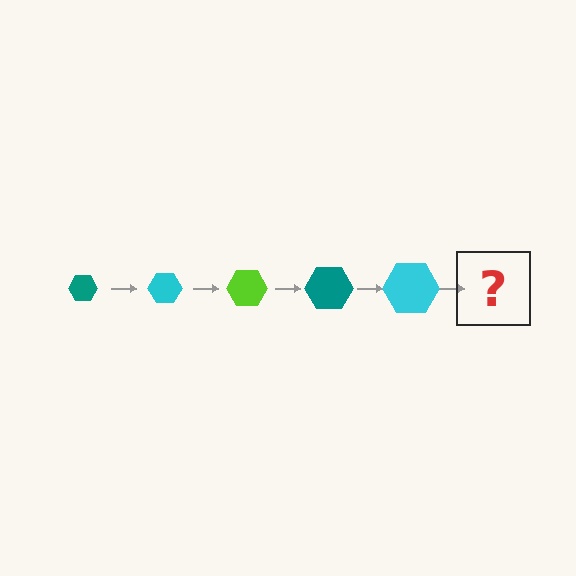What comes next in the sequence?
The next element should be a lime hexagon, larger than the previous one.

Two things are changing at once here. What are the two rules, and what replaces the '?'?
The two rules are that the hexagon grows larger each step and the color cycles through teal, cyan, and lime. The '?' should be a lime hexagon, larger than the previous one.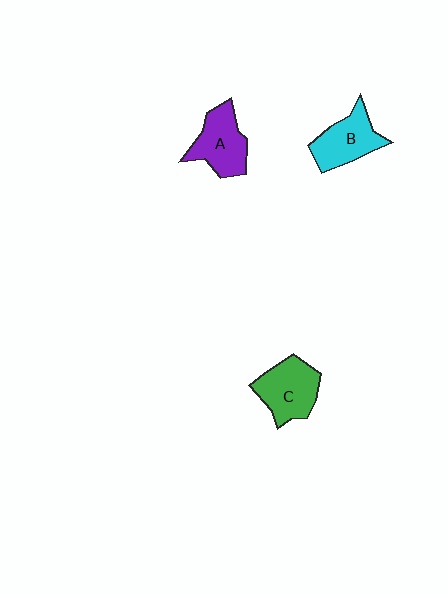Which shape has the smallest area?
Shape B (cyan).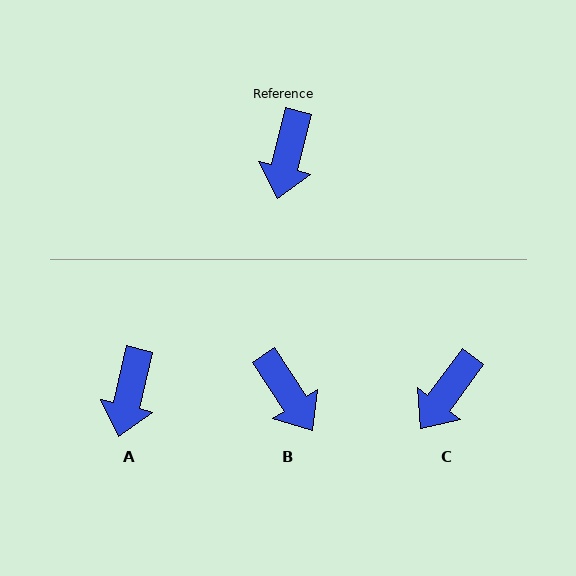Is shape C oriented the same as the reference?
No, it is off by about 22 degrees.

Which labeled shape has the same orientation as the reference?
A.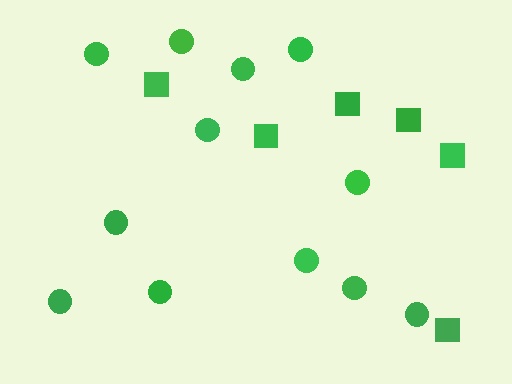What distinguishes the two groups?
There are 2 groups: one group of squares (6) and one group of circles (12).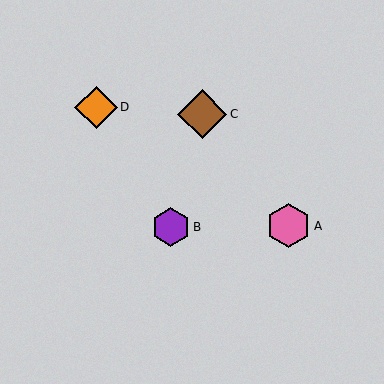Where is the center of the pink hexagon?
The center of the pink hexagon is at (289, 226).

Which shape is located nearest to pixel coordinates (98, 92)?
The orange diamond (labeled D) at (96, 107) is nearest to that location.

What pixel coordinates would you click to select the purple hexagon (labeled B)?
Click at (171, 227) to select the purple hexagon B.